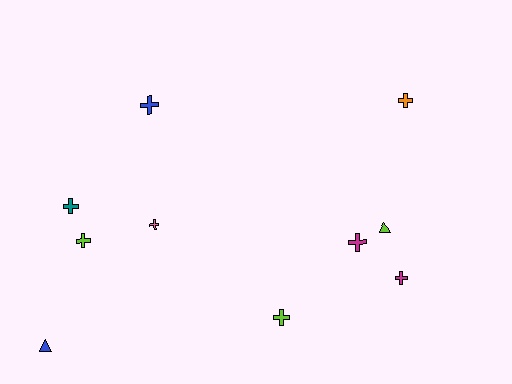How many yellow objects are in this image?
There are no yellow objects.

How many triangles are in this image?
There are 2 triangles.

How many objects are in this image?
There are 10 objects.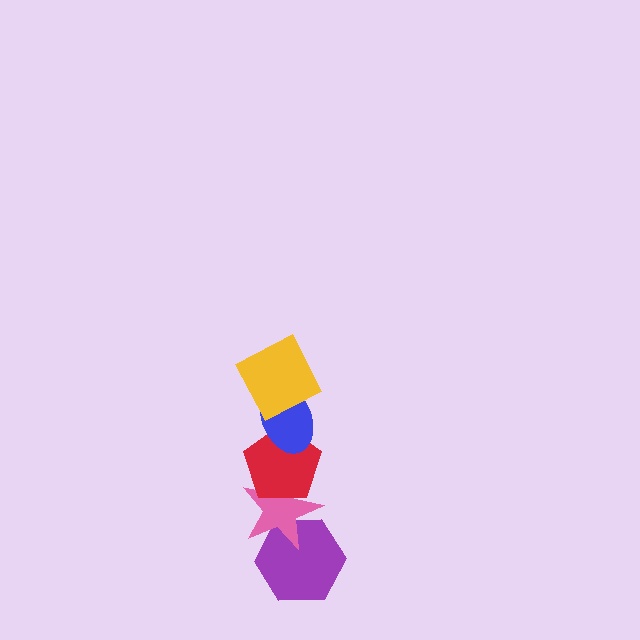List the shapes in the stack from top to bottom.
From top to bottom: the yellow square, the blue ellipse, the red pentagon, the pink star, the purple hexagon.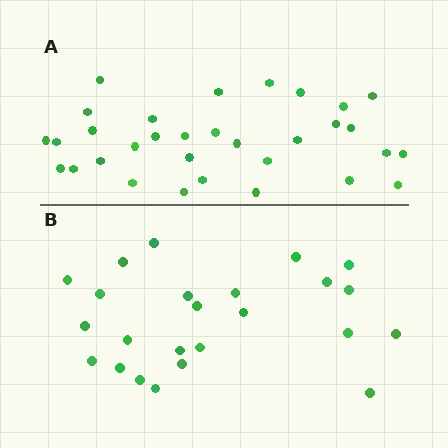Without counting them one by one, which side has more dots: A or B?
Region A (the top region) has more dots.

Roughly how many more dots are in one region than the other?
Region A has roughly 8 or so more dots than region B.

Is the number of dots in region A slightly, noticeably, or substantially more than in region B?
Region A has noticeably more, but not dramatically so. The ratio is roughly 1.3 to 1.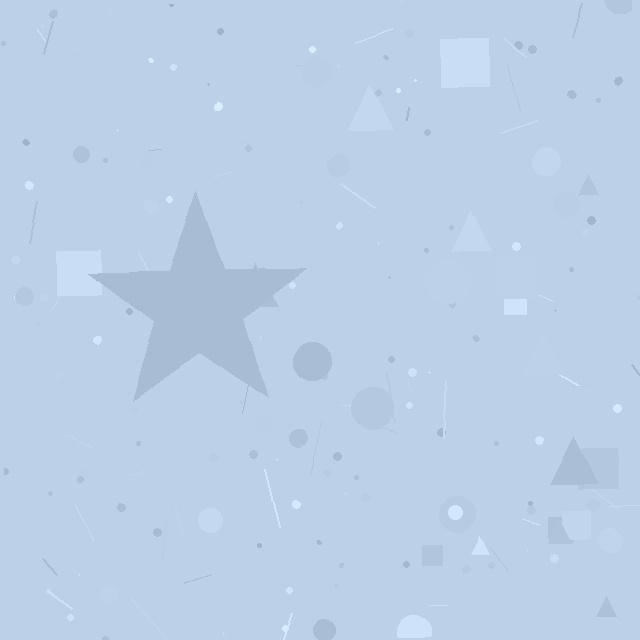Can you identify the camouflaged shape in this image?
The camouflaged shape is a star.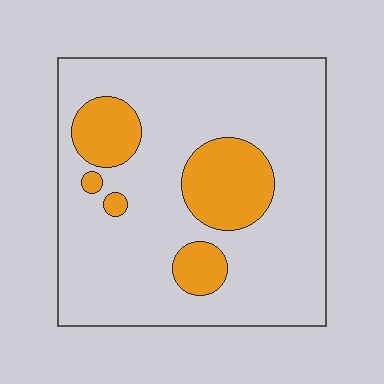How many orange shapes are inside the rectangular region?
5.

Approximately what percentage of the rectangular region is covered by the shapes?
Approximately 20%.